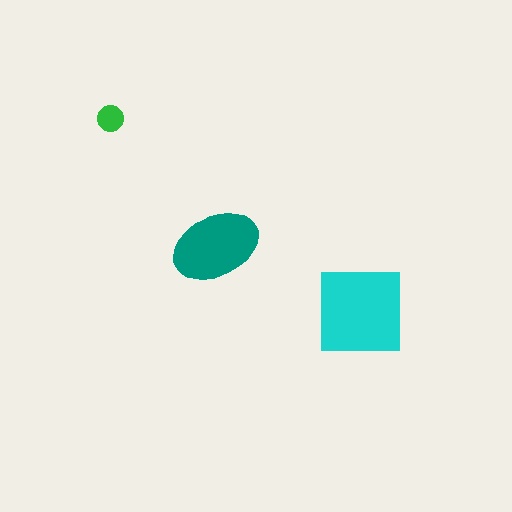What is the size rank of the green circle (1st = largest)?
3rd.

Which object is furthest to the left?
The green circle is leftmost.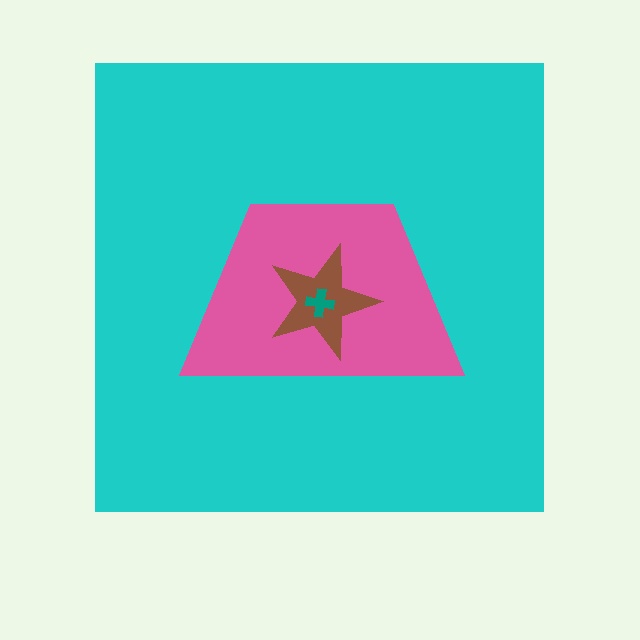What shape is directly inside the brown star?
The teal cross.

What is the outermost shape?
The cyan square.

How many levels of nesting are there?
4.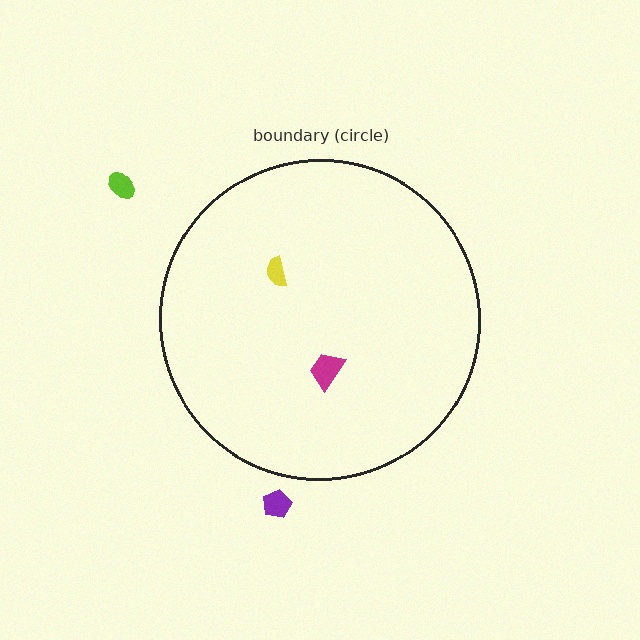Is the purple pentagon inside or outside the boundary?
Outside.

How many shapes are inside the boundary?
2 inside, 2 outside.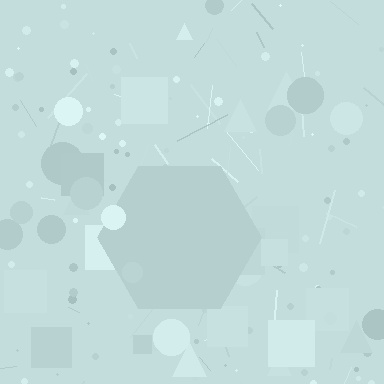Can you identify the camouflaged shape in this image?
The camouflaged shape is a hexagon.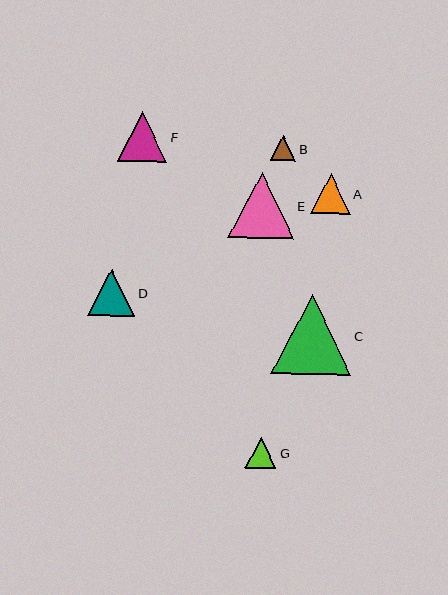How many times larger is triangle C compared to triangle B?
Triangle C is approximately 3.2 times the size of triangle B.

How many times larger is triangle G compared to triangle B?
Triangle G is approximately 1.2 times the size of triangle B.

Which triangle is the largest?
Triangle C is the largest with a size of approximately 80 pixels.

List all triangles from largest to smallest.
From largest to smallest: C, E, F, D, A, G, B.